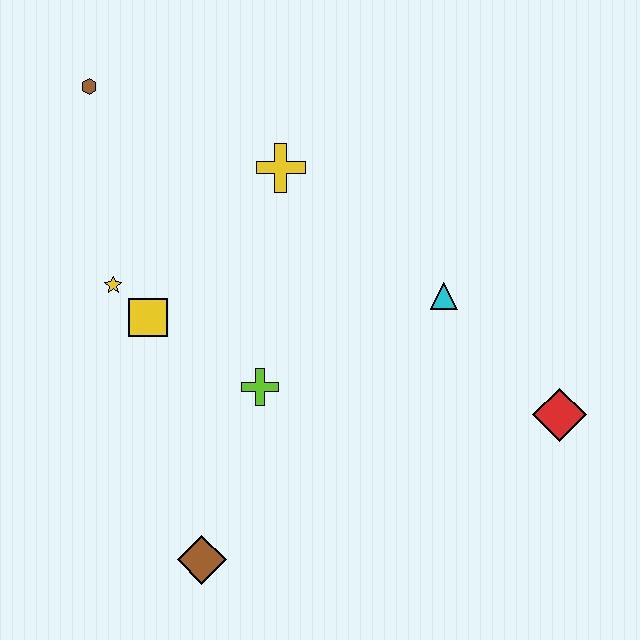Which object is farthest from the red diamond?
The brown hexagon is farthest from the red diamond.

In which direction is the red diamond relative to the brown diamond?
The red diamond is to the right of the brown diamond.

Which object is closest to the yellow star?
The yellow square is closest to the yellow star.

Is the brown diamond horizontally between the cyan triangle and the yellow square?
Yes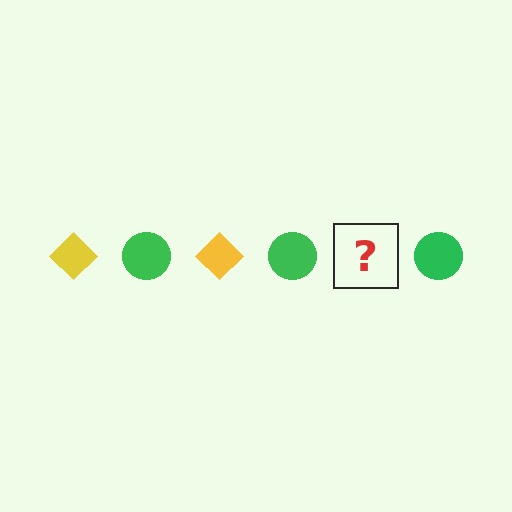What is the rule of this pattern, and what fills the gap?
The rule is that the pattern alternates between yellow diamond and green circle. The gap should be filled with a yellow diamond.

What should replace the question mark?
The question mark should be replaced with a yellow diamond.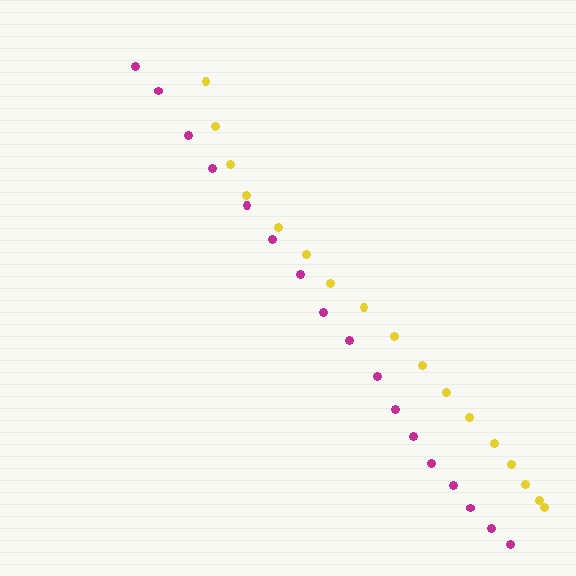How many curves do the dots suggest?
There are 2 distinct paths.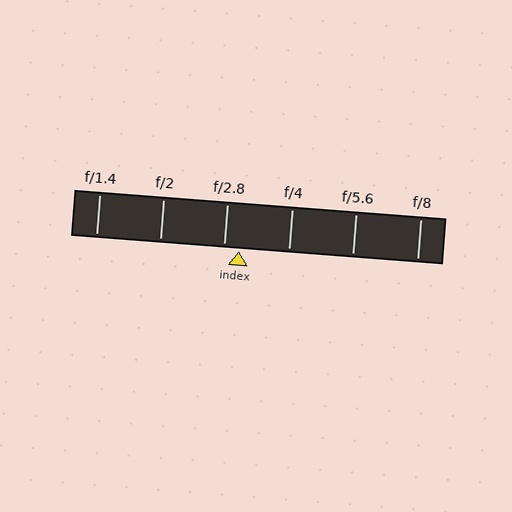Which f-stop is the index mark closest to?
The index mark is closest to f/2.8.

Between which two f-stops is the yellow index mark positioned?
The index mark is between f/2.8 and f/4.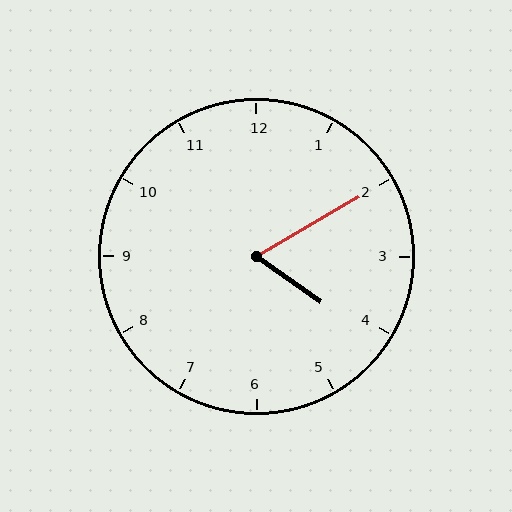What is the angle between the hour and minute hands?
Approximately 65 degrees.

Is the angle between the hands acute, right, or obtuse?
It is acute.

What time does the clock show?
4:10.